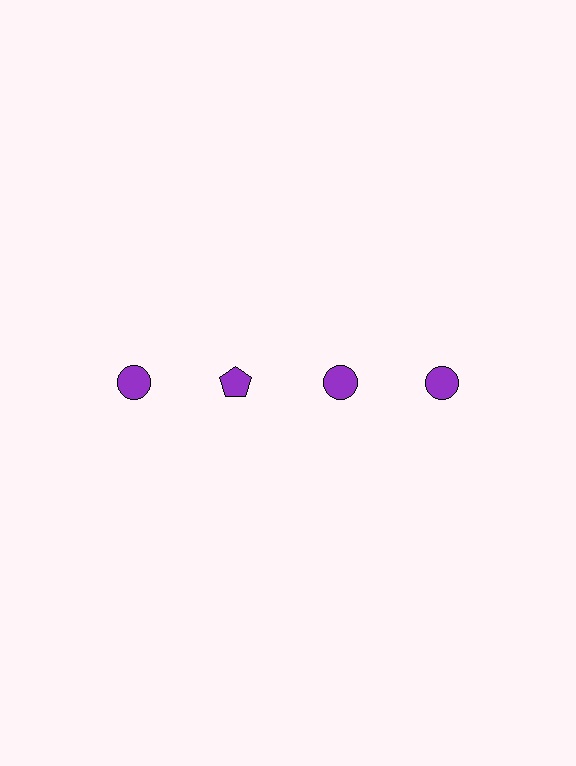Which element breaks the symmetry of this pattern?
The purple pentagon in the top row, second from left column breaks the symmetry. All other shapes are purple circles.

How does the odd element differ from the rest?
It has a different shape: pentagon instead of circle.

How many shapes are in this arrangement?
There are 4 shapes arranged in a grid pattern.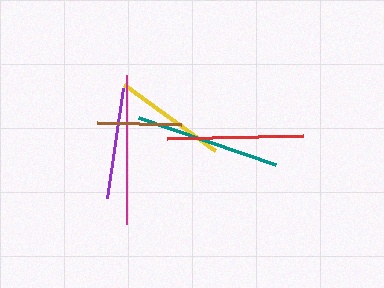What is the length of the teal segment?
The teal segment is approximately 145 pixels long.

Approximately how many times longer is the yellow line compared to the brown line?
The yellow line is approximately 1.3 times the length of the brown line.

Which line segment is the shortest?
The brown line is the shortest at approximately 84 pixels.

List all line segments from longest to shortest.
From longest to shortest: magenta, teal, red, yellow, purple, brown.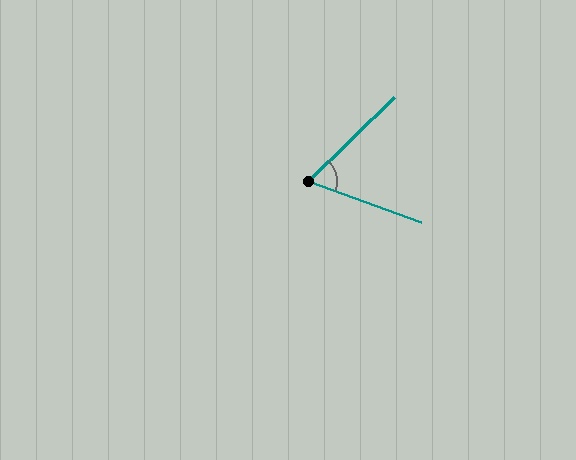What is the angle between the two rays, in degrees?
Approximately 64 degrees.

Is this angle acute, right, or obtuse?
It is acute.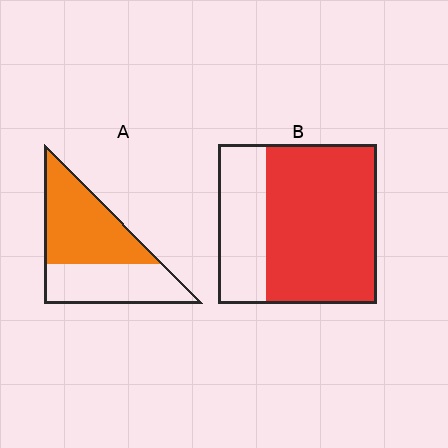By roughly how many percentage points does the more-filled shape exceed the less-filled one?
By roughly 15 percentage points (B over A).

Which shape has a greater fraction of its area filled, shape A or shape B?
Shape B.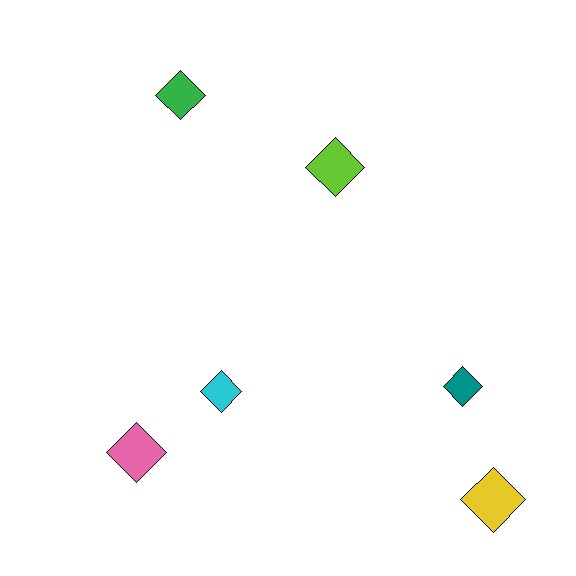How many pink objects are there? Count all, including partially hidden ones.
There is 1 pink object.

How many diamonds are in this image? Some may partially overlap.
There are 6 diamonds.